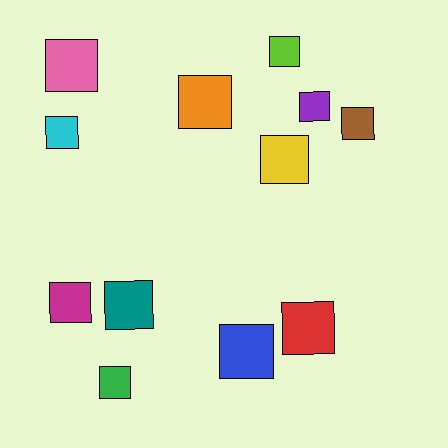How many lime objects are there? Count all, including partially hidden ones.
There is 1 lime object.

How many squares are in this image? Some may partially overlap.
There are 12 squares.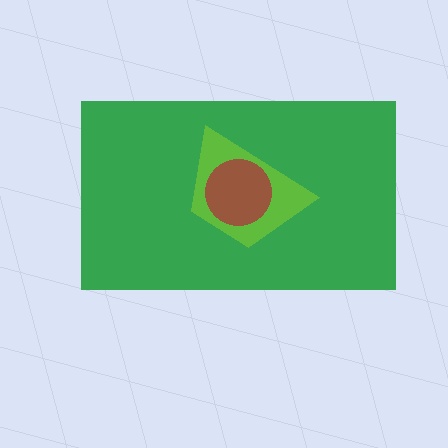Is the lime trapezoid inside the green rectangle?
Yes.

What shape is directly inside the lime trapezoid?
The brown circle.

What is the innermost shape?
The brown circle.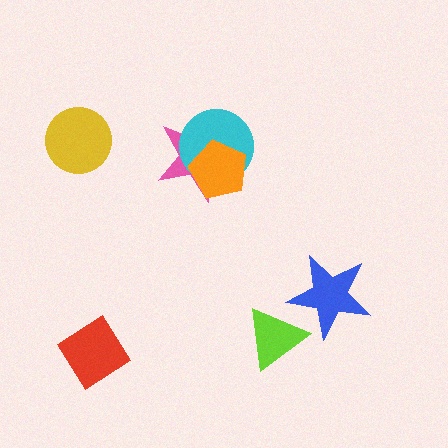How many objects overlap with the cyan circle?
2 objects overlap with the cyan circle.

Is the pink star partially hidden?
Yes, it is partially covered by another shape.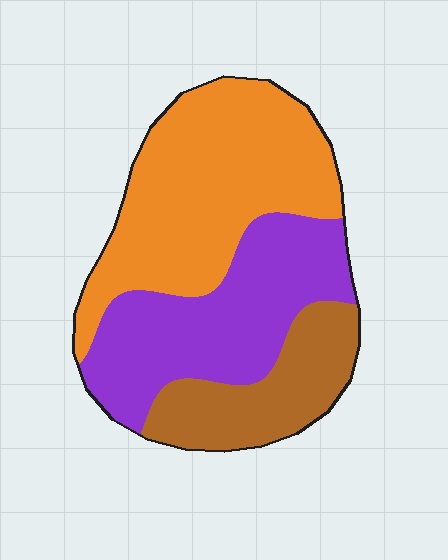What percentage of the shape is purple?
Purple covers roughly 35% of the shape.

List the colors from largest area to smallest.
From largest to smallest: orange, purple, brown.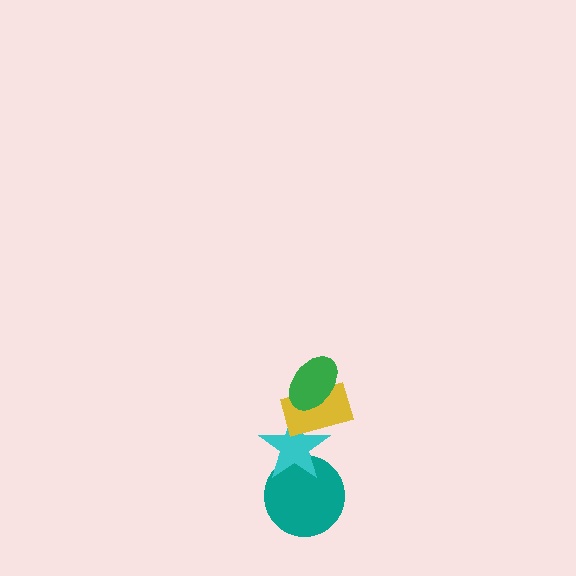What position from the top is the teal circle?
The teal circle is 4th from the top.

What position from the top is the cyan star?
The cyan star is 3rd from the top.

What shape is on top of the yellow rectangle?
The green ellipse is on top of the yellow rectangle.